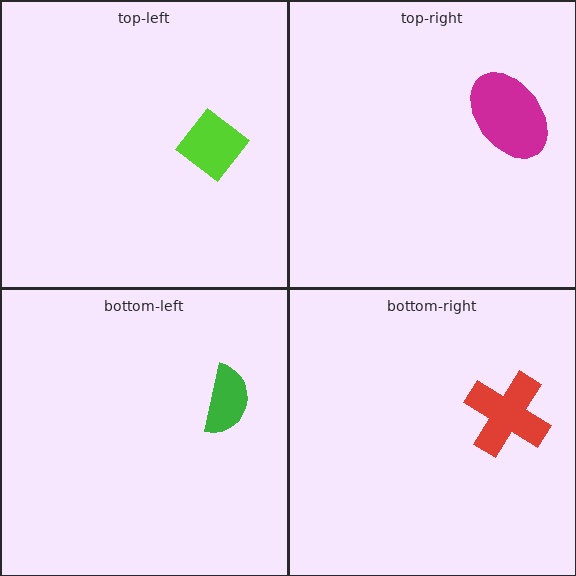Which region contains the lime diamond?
The top-left region.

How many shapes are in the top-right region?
1.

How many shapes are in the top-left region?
1.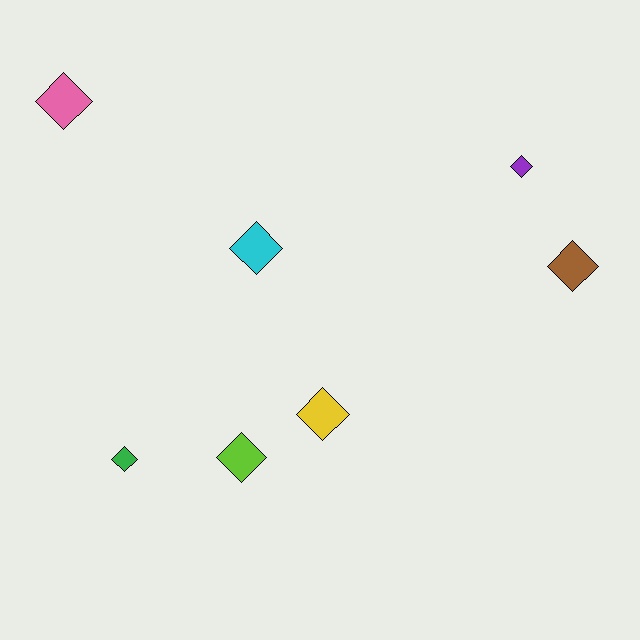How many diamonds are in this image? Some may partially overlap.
There are 7 diamonds.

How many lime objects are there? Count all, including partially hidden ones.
There is 1 lime object.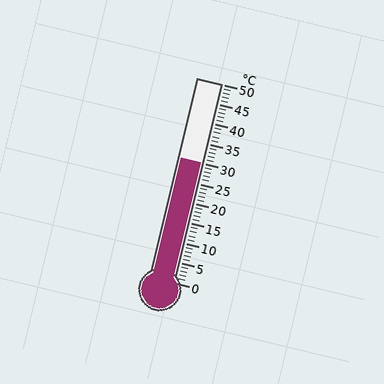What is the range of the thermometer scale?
The thermometer scale ranges from 0°C to 50°C.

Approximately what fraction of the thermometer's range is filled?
The thermometer is filled to approximately 60% of its range.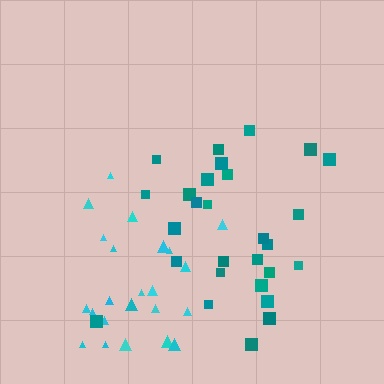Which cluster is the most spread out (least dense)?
Teal.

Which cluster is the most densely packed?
Cyan.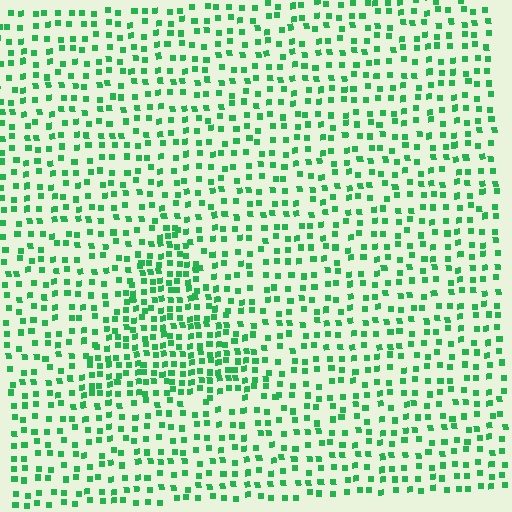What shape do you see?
I see a triangle.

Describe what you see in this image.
The image contains small green elements arranged at two different densities. A triangle-shaped region is visible where the elements are more densely packed than the surrounding area.